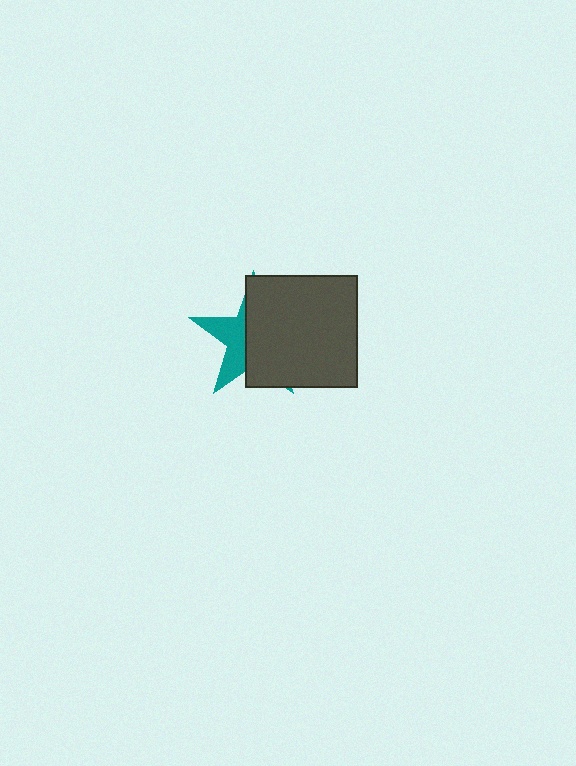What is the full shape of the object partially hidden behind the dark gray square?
The partially hidden object is a teal star.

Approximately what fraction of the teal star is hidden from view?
Roughly 62% of the teal star is hidden behind the dark gray square.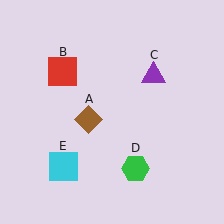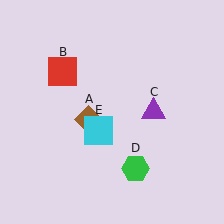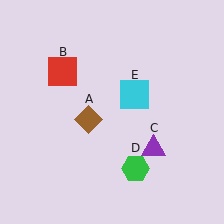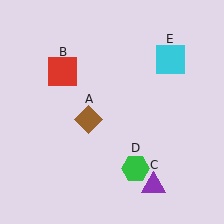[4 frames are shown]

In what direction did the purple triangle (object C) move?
The purple triangle (object C) moved down.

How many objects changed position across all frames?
2 objects changed position: purple triangle (object C), cyan square (object E).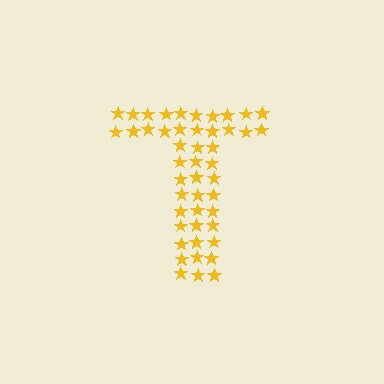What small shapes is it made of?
It is made of small stars.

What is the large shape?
The large shape is the letter T.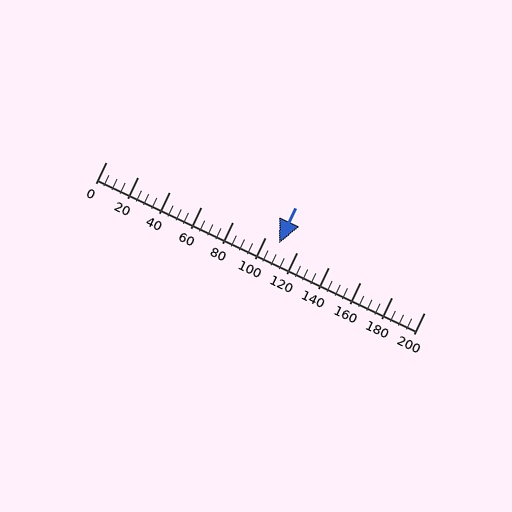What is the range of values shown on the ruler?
The ruler shows values from 0 to 200.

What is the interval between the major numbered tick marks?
The major tick marks are spaced 20 units apart.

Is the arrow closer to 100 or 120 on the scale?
The arrow is closer to 100.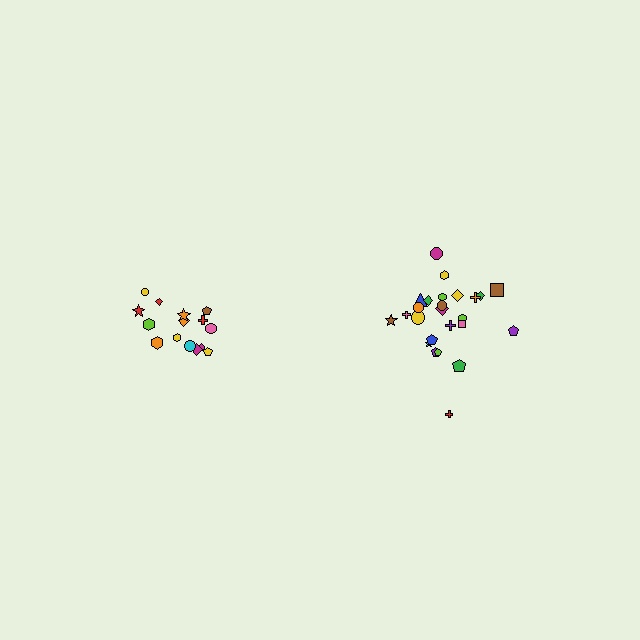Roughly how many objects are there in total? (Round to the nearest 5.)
Roughly 40 objects in total.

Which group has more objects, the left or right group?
The right group.